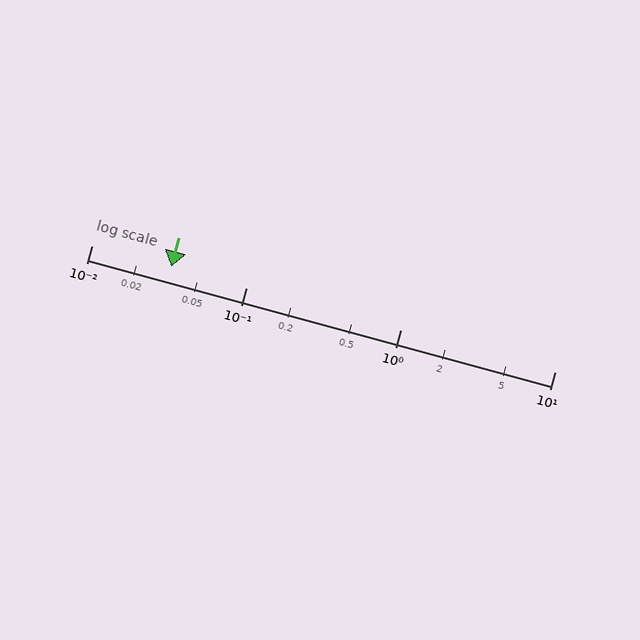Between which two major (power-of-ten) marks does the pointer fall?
The pointer is between 0.01 and 0.1.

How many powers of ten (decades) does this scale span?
The scale spans 3 decades, from 0.01 to 10.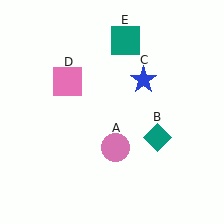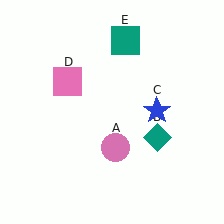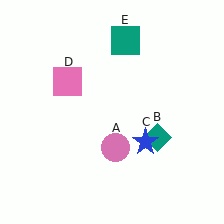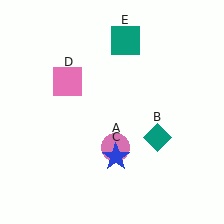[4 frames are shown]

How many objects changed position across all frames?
1 object changed position: blue star (object C).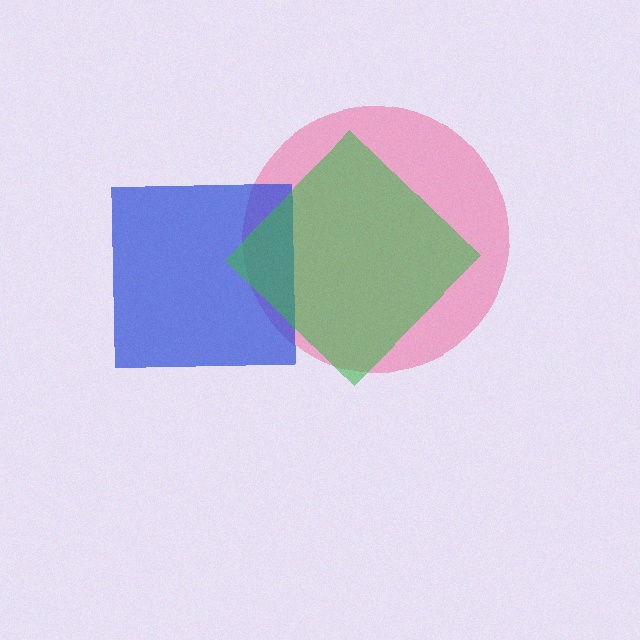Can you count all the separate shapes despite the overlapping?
Yes, there are 3 separate shapes.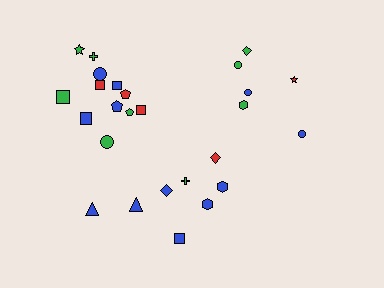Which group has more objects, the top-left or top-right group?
The top-left group.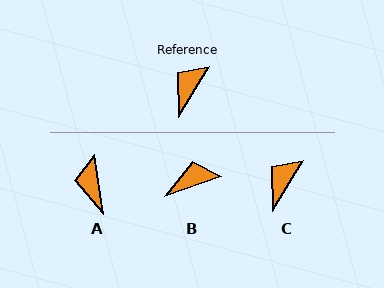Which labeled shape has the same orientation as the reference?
C.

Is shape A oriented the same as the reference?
No, it is off by about 39 degrees.